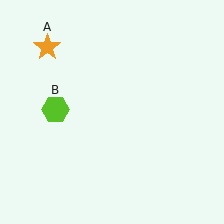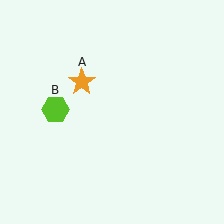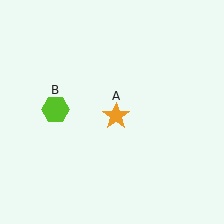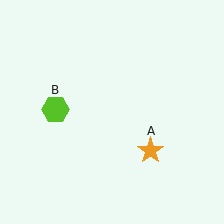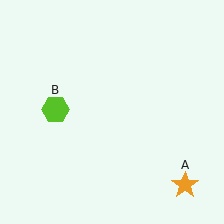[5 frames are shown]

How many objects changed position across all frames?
1 object changed position: orange star (object A).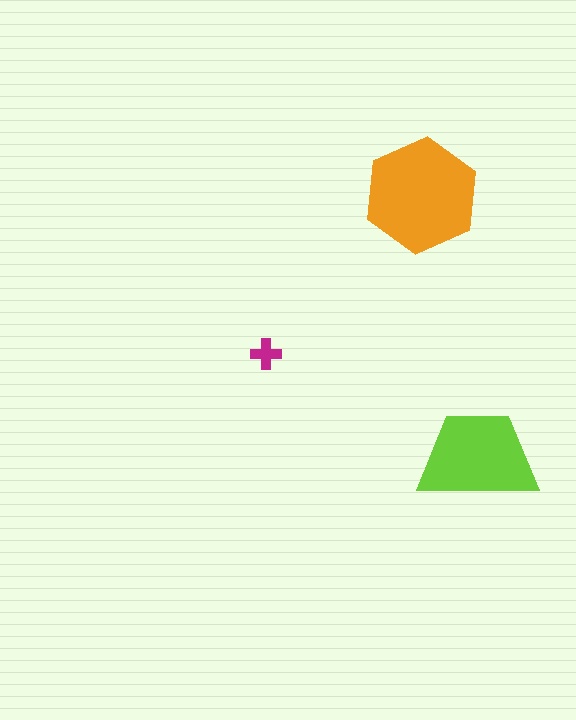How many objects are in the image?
There are 3 objects in the image.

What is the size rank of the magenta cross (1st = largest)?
3rd.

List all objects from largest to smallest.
The orange hexagon, the lime trapezoid, the magenta cross.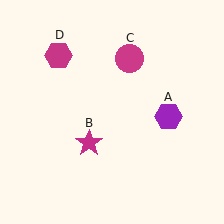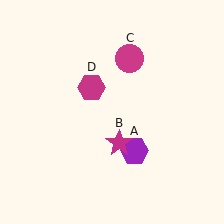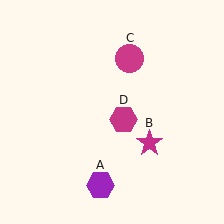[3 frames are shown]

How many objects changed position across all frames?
3 objects changed position: purple hexagon (object A), magenta star (object B), magenta hexagon (object D).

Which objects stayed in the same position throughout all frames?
Magenta circle (object C) remained stationary.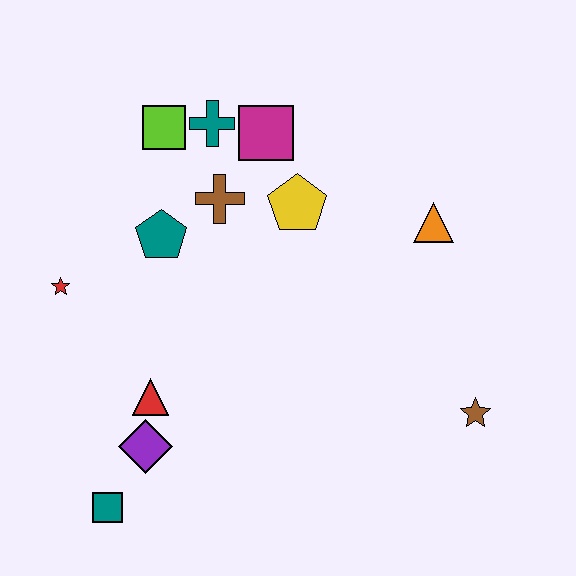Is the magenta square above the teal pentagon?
Yes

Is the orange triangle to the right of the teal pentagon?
Yes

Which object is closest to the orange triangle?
The yellow pentagon is closest to the orange triangle.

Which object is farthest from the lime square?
The brown star is farthest from the lime square.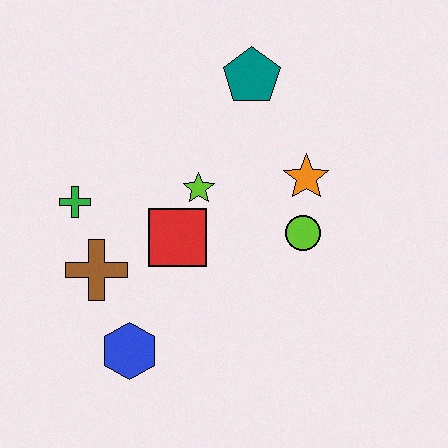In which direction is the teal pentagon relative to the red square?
The teal pentagon is above the red square.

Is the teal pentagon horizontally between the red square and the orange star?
Yes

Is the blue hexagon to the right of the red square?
No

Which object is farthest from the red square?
The teal pentagon is farthest from the red square.